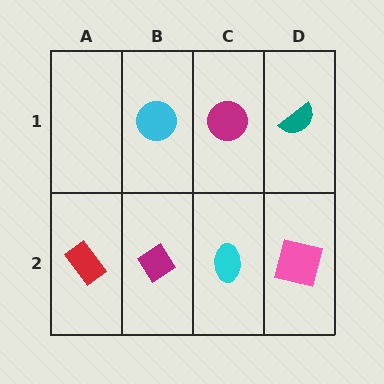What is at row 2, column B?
A magenta diamond.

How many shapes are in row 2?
4 shapes.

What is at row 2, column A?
A red rectangle.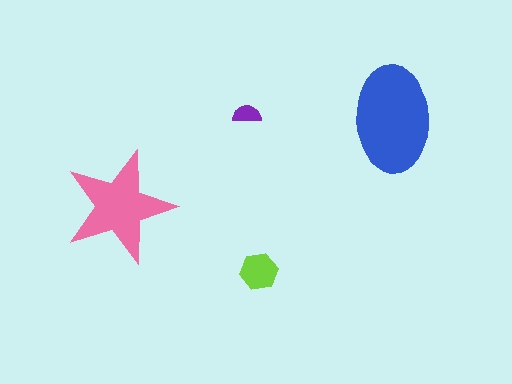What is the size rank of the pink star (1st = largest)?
2nd.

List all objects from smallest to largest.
The purple semicircle, the lime hexagon, the pink star, the blue ellipse.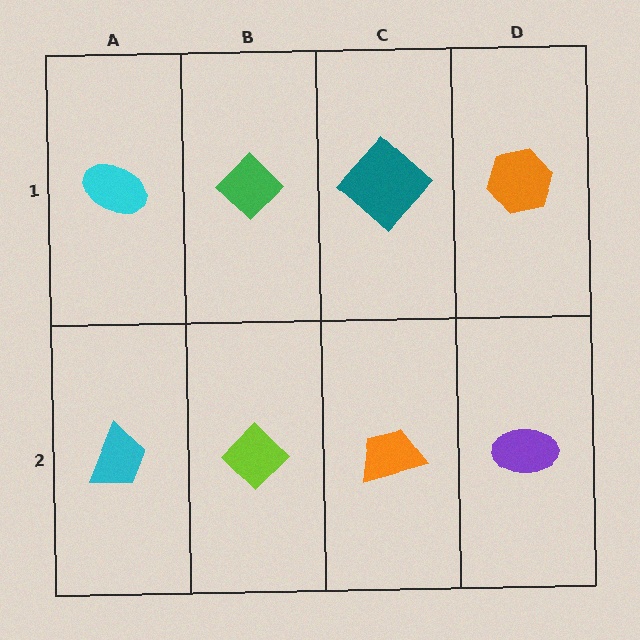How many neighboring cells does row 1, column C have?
3.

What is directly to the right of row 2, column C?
A purple ellipse.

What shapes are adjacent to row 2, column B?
A green diamond (row 1, column B), a cyan trapezoid (row 2, column A), an orange trapezoid (row 2, column C).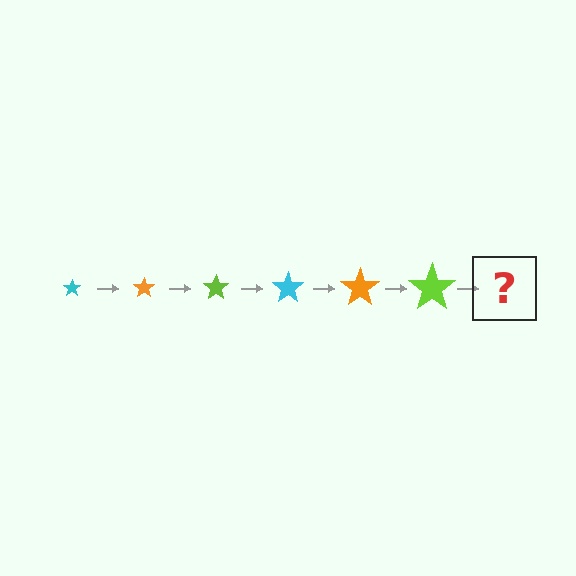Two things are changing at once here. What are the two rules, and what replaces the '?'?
The two rules are that the star grows larger each step and the color cycles through cyan, orange, and lime. The '?' should be a cyan star, larger than the previous one.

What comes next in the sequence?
The next element should be a cyan star, larger than the previous one.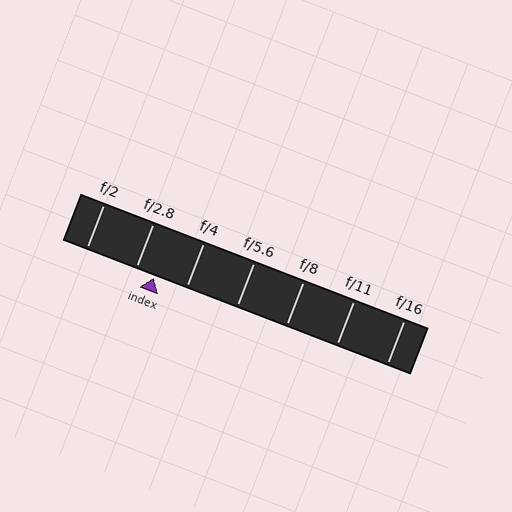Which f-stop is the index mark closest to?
The index mark is closest to f/2.8.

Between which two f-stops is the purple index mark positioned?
The index mark is between f/2.8 and f/4.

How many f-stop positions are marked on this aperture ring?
There are 7 f-stop positions marked.